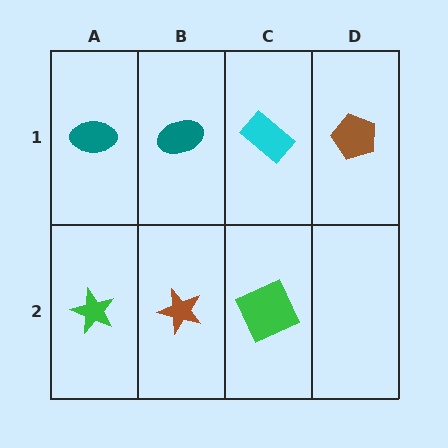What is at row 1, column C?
A cyan rectangle.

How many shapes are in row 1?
4 shapes.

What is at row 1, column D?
A brown pentagon.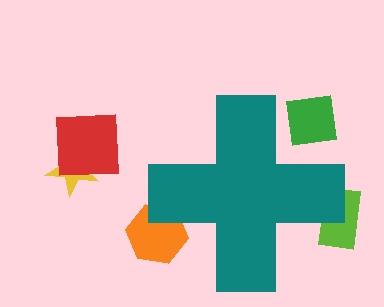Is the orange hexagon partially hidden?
Yes, the orange hexagon is partially hidden behind the teal cross.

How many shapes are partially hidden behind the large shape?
3 shapes are partially hidden.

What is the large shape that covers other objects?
A teal cross.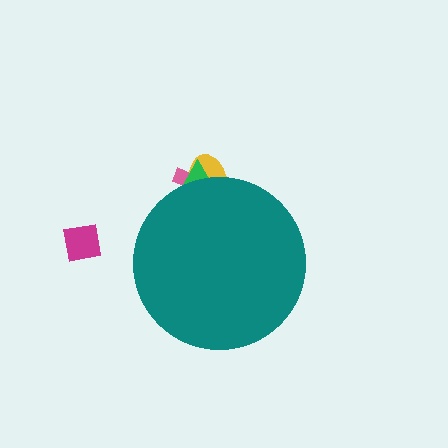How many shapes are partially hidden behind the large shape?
3 shapes are partially hidden.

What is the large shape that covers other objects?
A teal circle.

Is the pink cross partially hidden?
Yes, the pink cross is partially hidden behind the teal circle.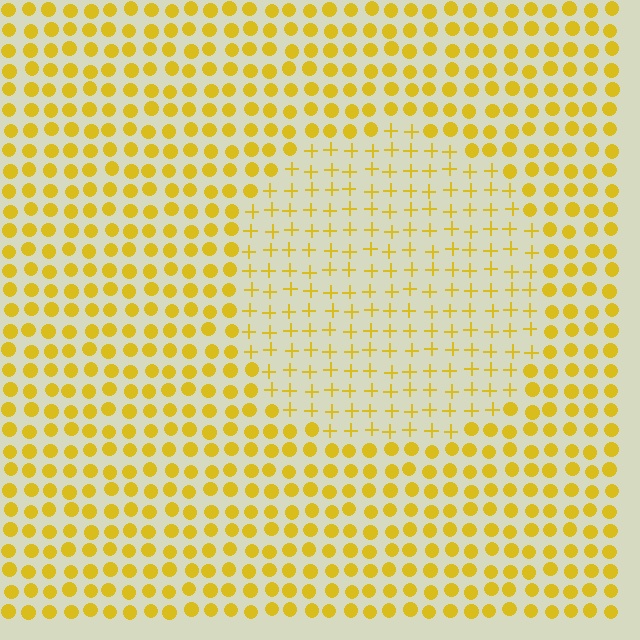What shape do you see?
I see a circle.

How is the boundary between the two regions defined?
The boundary is defined by a change in element shape: plus signs inside vs. circles outside. All elements share the same color and spacing.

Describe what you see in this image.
The image is filled with small yellow elements arranged in a uniform grid. A circle-shaped region contains plus signs, while the surrounding area contains circles. The boundary is defined purely by the change in element shape.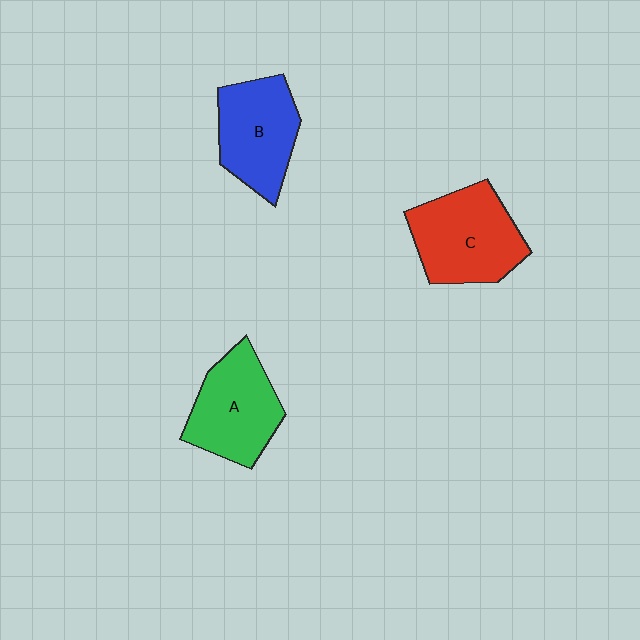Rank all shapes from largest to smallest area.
From largest to smallest: C (red), A (green), B (blue).